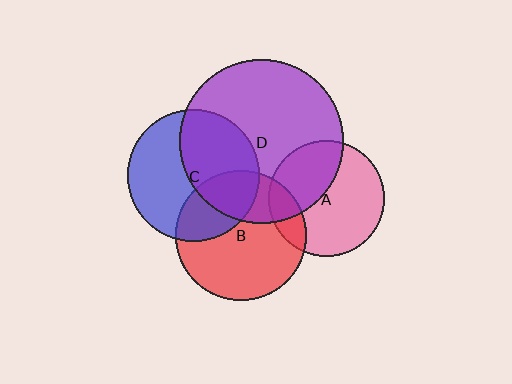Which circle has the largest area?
Circle D (purple).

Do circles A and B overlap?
Yes.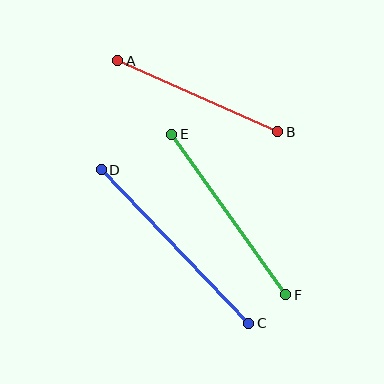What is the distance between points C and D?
The distance is approximately 213 pixels.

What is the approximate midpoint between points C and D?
The midpoint is at approximately (175, 247) pixels.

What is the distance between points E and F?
The distance is approximately 197 pixels.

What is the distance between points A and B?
The distance is approximately 175 pixels.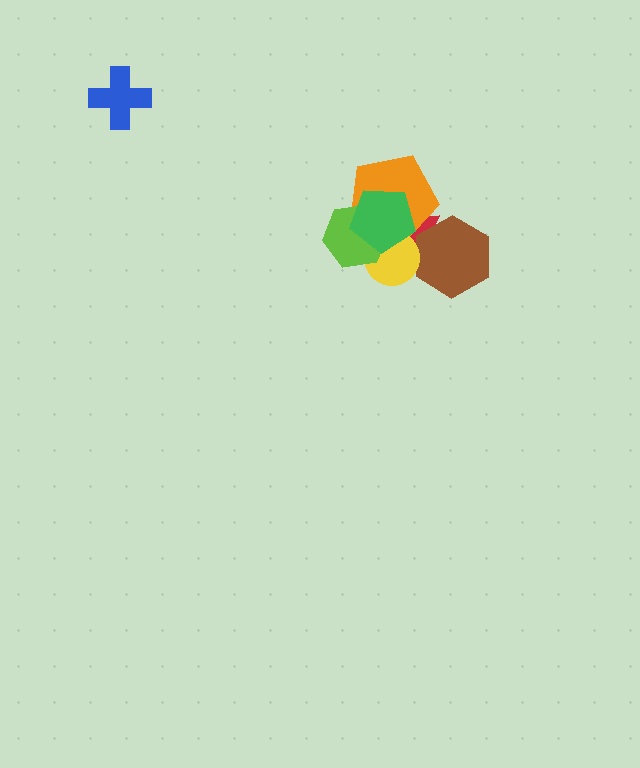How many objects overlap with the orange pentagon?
4 objects overlap with the orange pentagon.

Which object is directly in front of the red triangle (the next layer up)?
The brown hexagon is directly in front of the red triangle.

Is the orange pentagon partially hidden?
Yes, it is partially covered by another shape.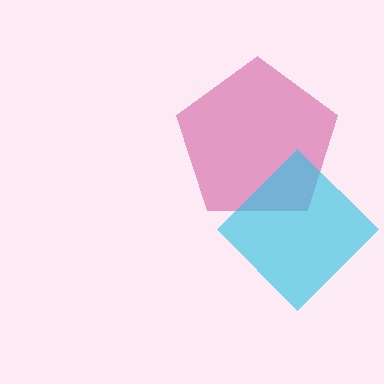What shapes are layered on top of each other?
The layered shapes are: a magenta pentagon, a cyan diamond.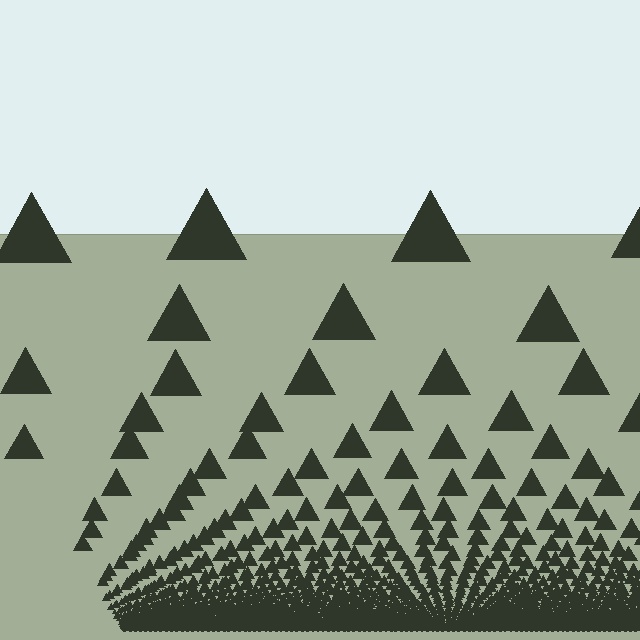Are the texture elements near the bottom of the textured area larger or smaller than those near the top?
Smaller. The gradient is inverted — elements near the bottom are smaller and denser.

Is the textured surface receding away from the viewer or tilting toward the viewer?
The surface appears to tilt toward the viewer. Texture elements get larger and sparser toward the top.